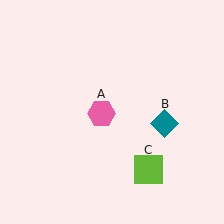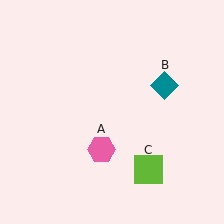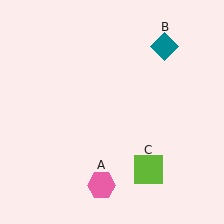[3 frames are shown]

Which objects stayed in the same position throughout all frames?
Lime square (object C) remained stationary.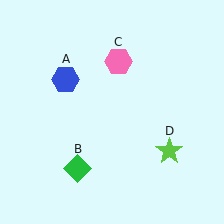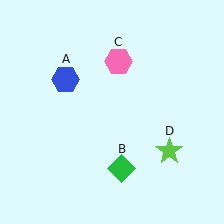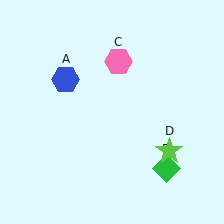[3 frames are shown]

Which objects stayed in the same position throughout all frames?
Blue hexagon (object A) and pink hexagon (object C) and lime star (object D) remained stationary.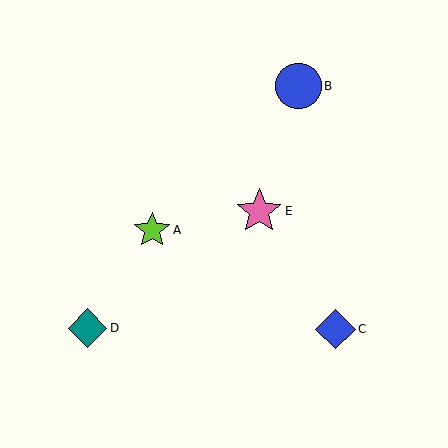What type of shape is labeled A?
Shape A is a lime star.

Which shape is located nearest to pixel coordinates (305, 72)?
The blue circle (labeled B) at (299, 86) is nearest to that location.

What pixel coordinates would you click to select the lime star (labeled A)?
Click at (152, 230) to select the lime star A.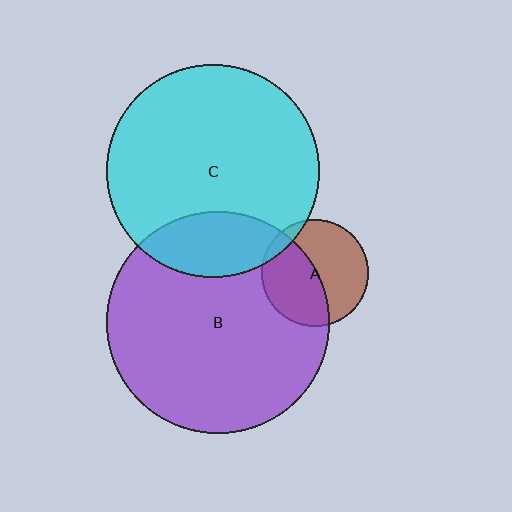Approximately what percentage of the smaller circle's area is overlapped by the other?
Approximately 5%.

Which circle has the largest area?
Circle B (purple).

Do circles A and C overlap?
Yes.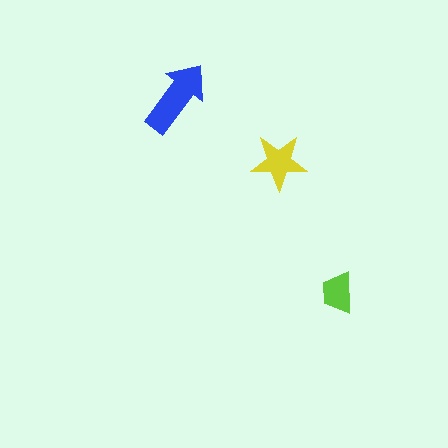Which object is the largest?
The blue arrow.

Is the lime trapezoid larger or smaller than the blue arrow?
Smaller.